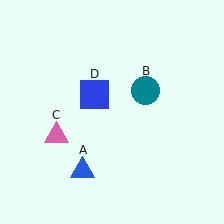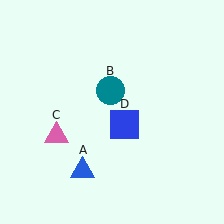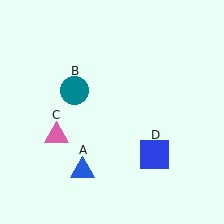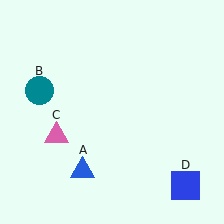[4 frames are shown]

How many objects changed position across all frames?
2 objects changed position: teal circle (object B), blue square (object D).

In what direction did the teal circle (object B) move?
The teal circle (object B) moved left.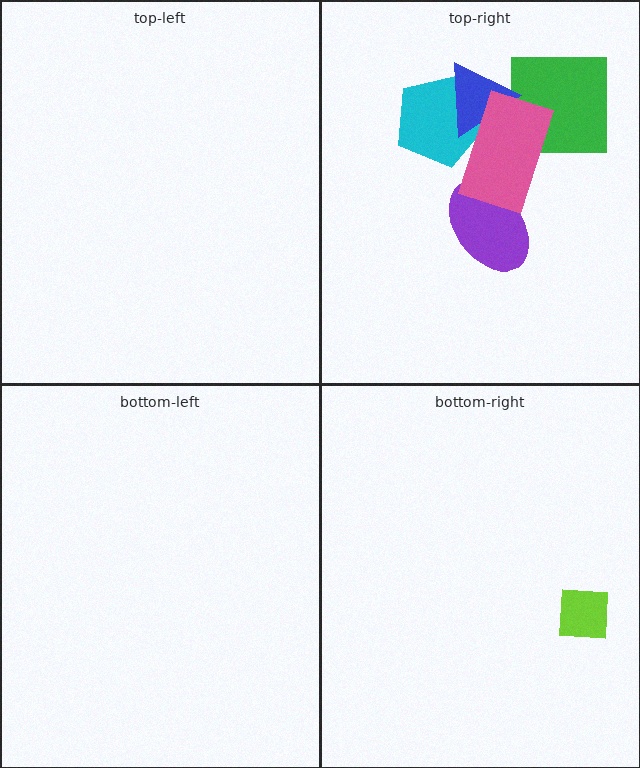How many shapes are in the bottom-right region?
1.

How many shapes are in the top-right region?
5.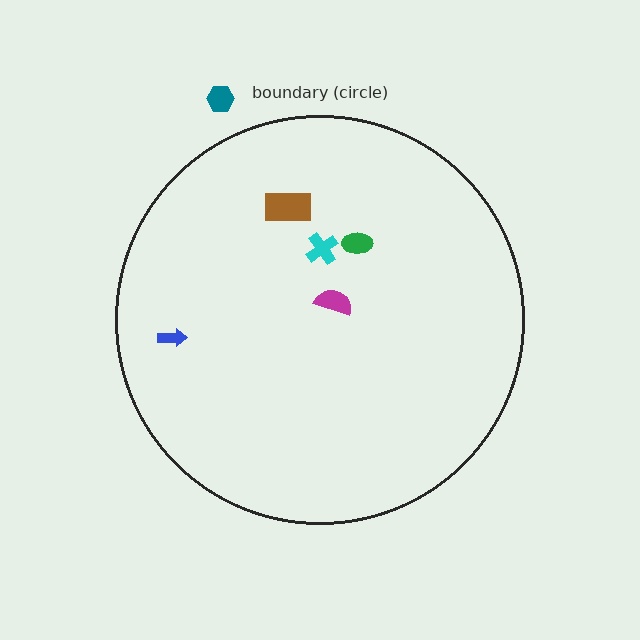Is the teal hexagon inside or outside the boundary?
Outside.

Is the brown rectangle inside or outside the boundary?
Inside.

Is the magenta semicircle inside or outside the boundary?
Inside.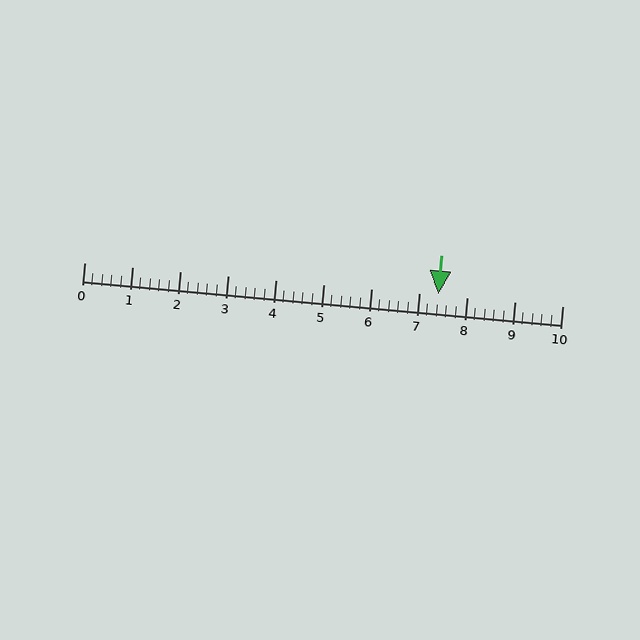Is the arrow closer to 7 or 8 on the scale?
The arrow is closer to 7.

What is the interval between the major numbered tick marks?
The major tick marks are spaced 1 units apart.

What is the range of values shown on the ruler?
The ruler shows values from 0 to 10.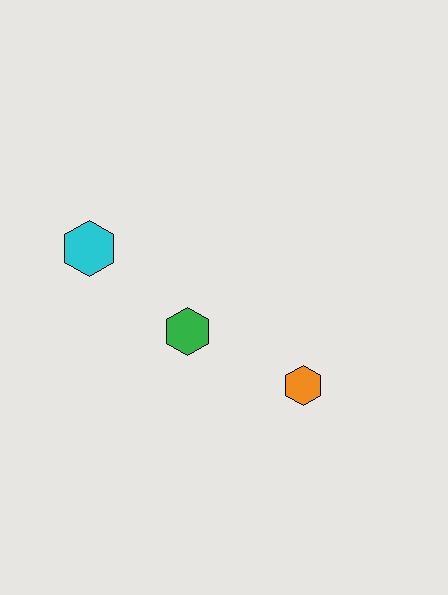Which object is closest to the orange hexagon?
The green hexagon is closest to the orange hexagon.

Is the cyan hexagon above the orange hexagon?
Yes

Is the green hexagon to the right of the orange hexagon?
No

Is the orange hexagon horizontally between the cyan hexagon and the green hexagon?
No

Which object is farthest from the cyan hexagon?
The orange hexagon is farthest from the cyan hexagon.